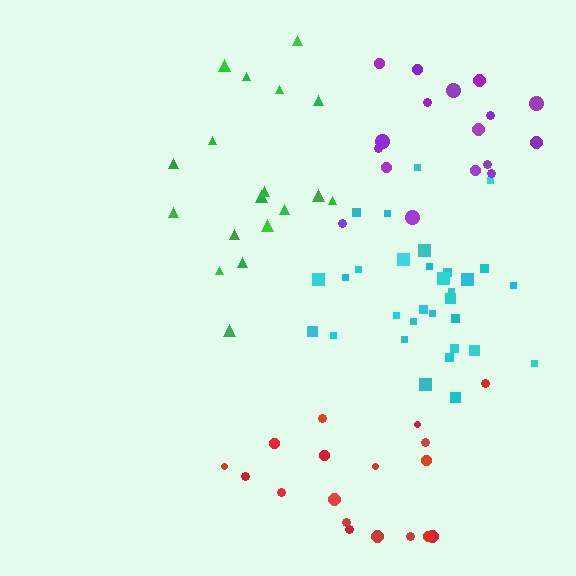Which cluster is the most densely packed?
Cyan.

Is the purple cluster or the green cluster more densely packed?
Purple.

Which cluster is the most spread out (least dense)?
Green.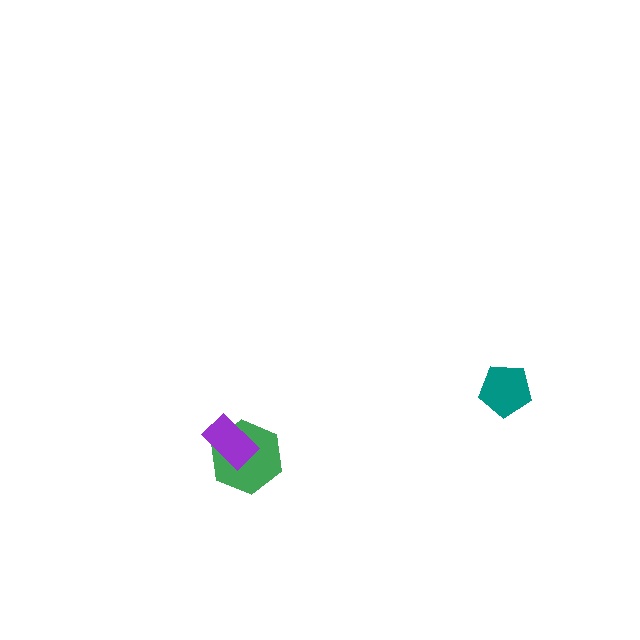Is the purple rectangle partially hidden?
No, no other shape covers it.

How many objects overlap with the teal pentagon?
0 objects overlap with the teal pentagon.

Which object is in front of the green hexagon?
The purple rectangle is in front of the green hexagon.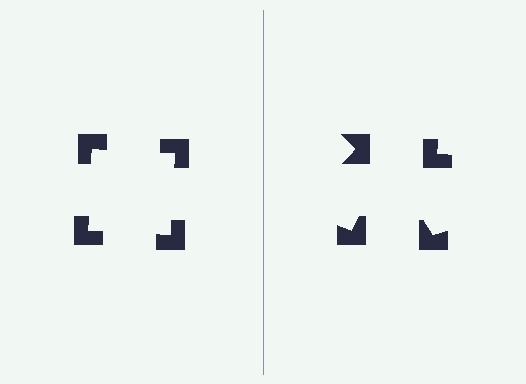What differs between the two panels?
The notched squares are positioned identically on both sides; only the wedge orientations differ. On the left they align to a square; on the right they are misaligned.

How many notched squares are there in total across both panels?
8 — 4 on each side.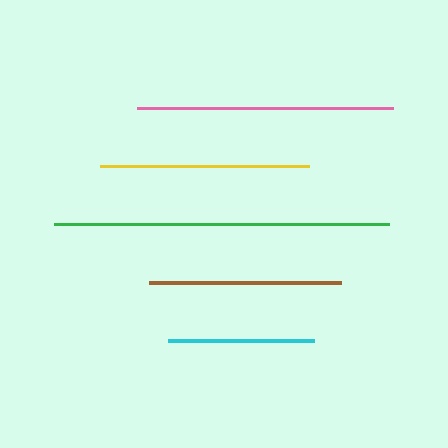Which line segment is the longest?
The green line is the longest at approximately 336 pixels.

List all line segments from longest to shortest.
From longest to shortest: green, pink, yellow, brown, cyan.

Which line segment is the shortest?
The cyan line is the shortest at approximately 146 pixels.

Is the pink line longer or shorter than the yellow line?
The pink line is longer than the yellow line.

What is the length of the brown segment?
The brown segment is approximately 191 pixels long.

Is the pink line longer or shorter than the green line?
The green line is longer than the pink line.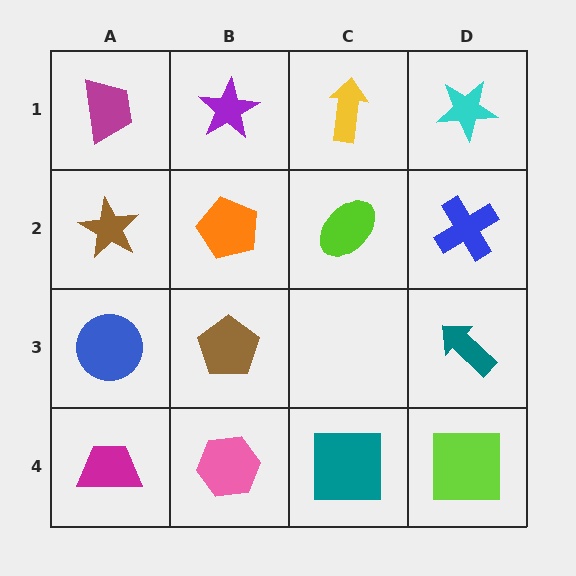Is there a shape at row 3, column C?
No, that cell is empty.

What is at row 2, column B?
An orange pentagon.